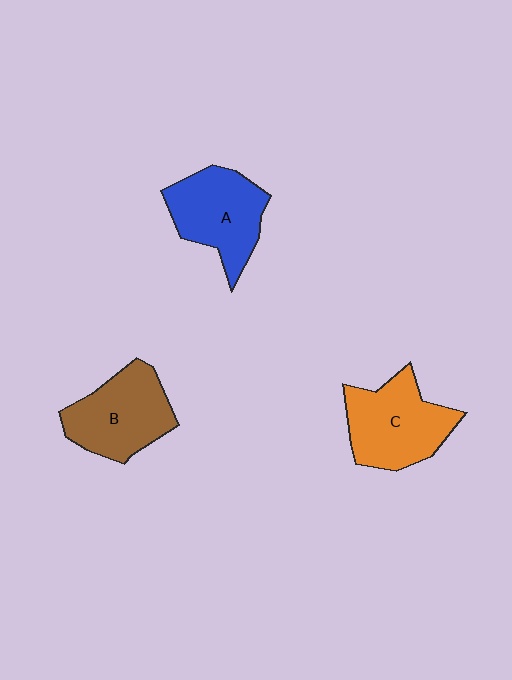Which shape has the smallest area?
Shape A (blue).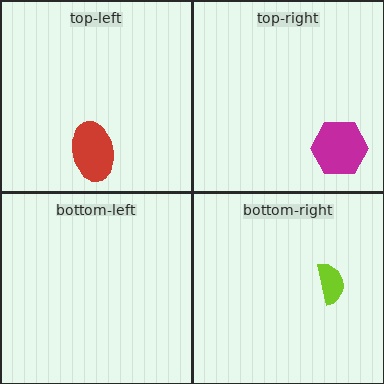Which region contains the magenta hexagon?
The top-right region.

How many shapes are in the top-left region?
1.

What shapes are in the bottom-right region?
The lime semicircle.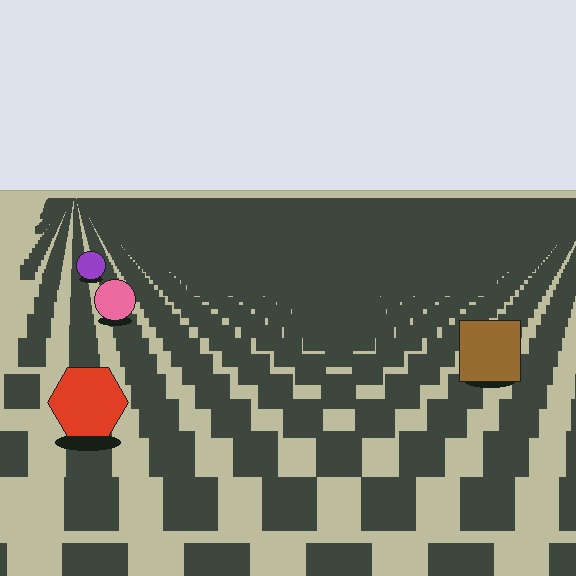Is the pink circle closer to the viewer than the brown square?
No. The brown square is closer — you can tell from the texture gradient: the ground texture is coarser near it.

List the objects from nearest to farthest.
From nearest to farthest: the red hexagon, the brown square, the pink circle, the purple circle.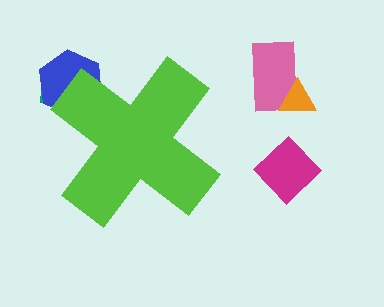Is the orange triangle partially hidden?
No, the orange triangle is fully visible.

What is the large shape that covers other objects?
A lime cross.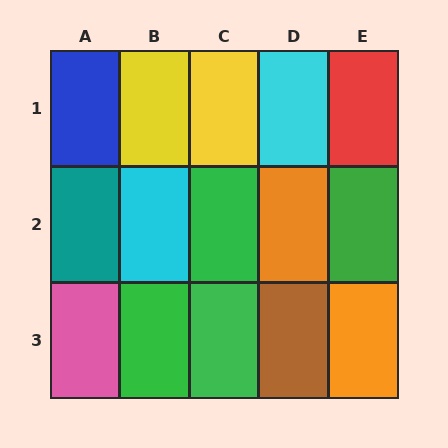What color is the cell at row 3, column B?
Green.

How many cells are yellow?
2 cells are yellow.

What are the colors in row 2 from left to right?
Teal, cyan, green, orange, green.